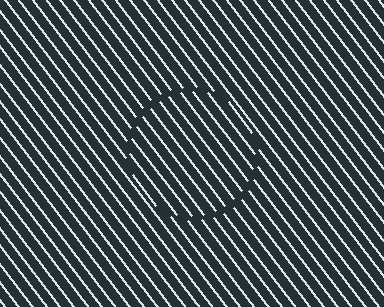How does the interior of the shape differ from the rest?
The interior of the shape contains the same grating, shifted by half a period — the contour is defined by the phase discontinuity where line-ends from the inner and outer gratings abut.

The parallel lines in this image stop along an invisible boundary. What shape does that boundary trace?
An illusory circle. The interior of the shape contains the same grating, shifted by half a period — the contour is defined by the phase discontinuity where line-ends from the inner and outer gratings abut.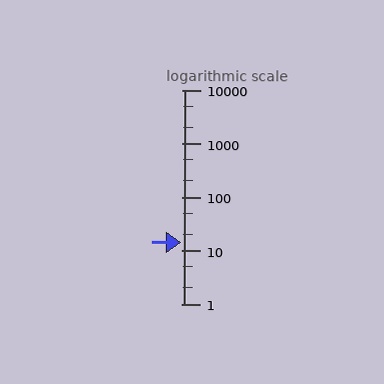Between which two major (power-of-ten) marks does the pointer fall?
The pointer is between 10 and 100.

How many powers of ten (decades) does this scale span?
The scale spans 4 decades, from 1 to 10000.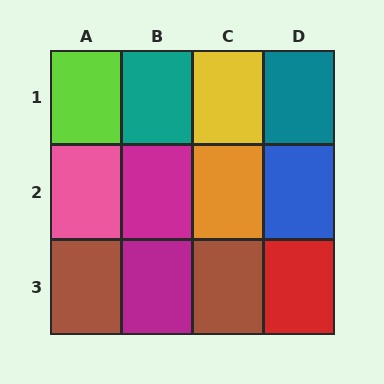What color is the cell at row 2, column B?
Magenta.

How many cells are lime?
1 cell is lime.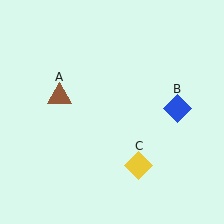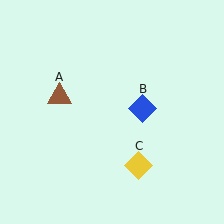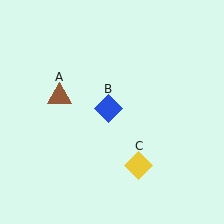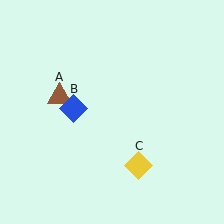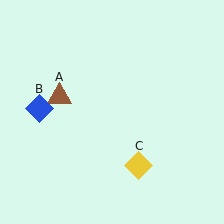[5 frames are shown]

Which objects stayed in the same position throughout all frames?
Brown triangle (object A) and yellow diamond (object C) remained stationary.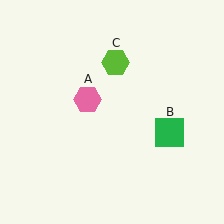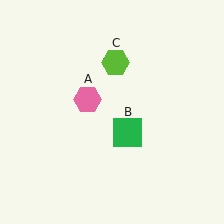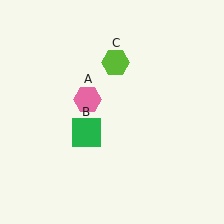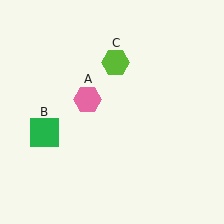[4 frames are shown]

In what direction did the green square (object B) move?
The green square (object B) moved left.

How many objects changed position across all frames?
1 object changed position: green square (object B).